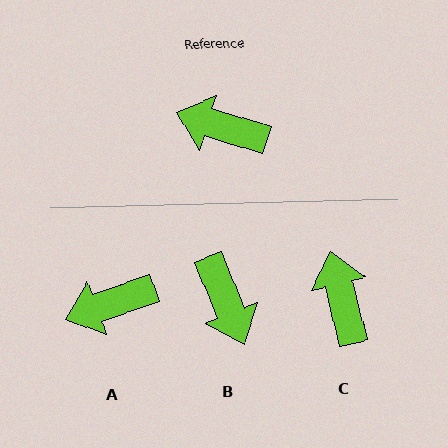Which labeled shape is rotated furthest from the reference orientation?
B, about 129 degrees away.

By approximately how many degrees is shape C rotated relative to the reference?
Approximately 59 degrees clockwise.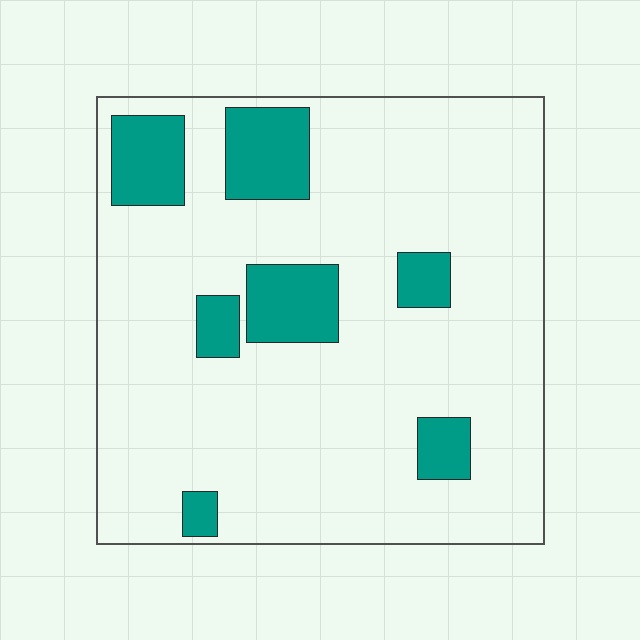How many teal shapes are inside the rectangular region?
7.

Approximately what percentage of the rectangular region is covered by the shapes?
Approximately 15%.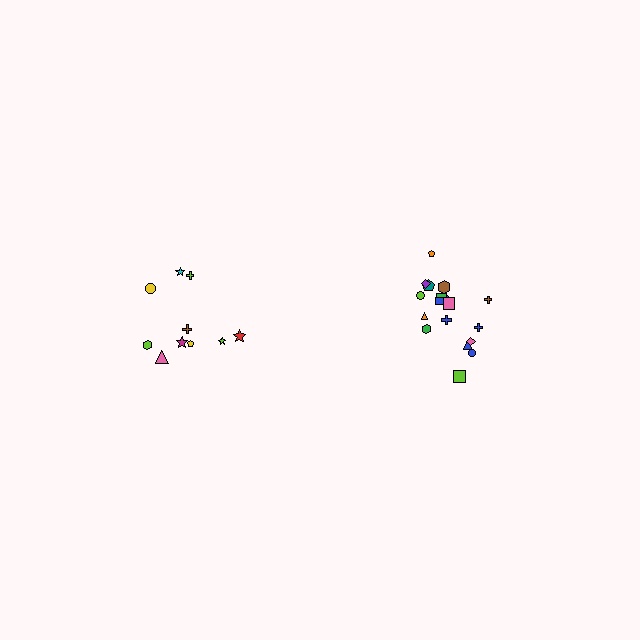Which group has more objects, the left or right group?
The right group.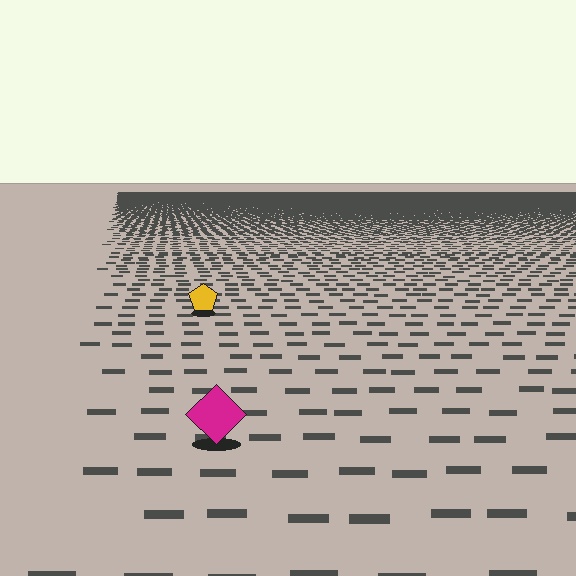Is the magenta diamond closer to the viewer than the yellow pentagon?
Yes. The magenta diamond is closer — you can tell from the texture gradient: the ground texture is coarser near it.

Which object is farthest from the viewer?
The yellow pentagon is farthest from the viewer. It appears smaller and the ground texture around it is denser.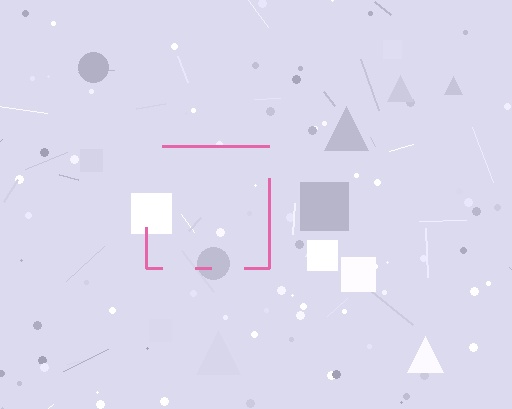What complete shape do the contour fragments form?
The contour fragments form a square.